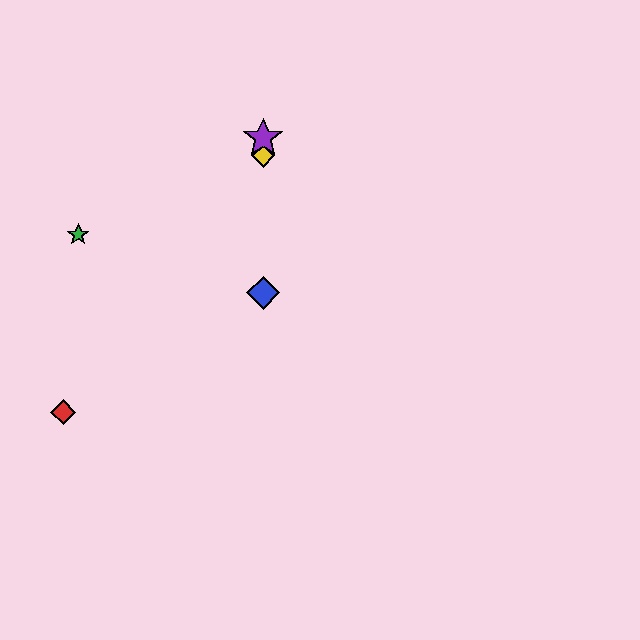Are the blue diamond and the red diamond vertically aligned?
No, the blue diamond is at x≈263 and the red diamond is at x≈63.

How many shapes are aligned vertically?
3 shapes (the blue diamond, the yellow diamond, the purple star) are aligned vertically.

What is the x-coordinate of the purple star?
The purple star is at x≈263.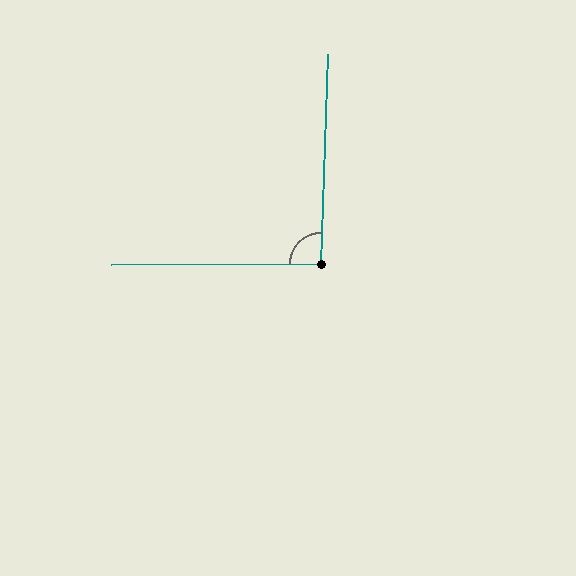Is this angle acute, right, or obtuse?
It is approximately a right angle.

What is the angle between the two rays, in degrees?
Approximately 92 degrees.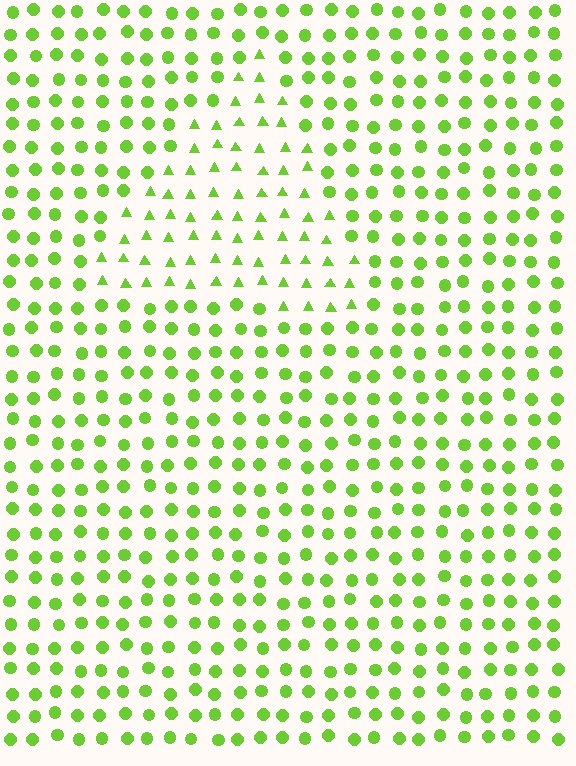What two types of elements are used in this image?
The image uses triangles inside the triangle region and circles outside it.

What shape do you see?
I see a triangle.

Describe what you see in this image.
The image is filled with small lime elements arranged in a uniform grid. A triangle-shaped region contains triangles, while the surrounding area contains circles. The boundary is defined purely by the change in element shape.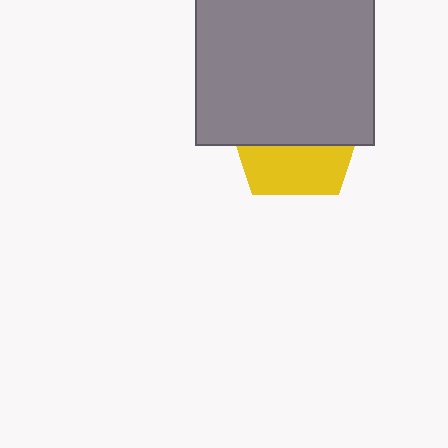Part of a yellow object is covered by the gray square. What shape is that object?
It is a pentagon.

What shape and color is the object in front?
The object in front is a gray square.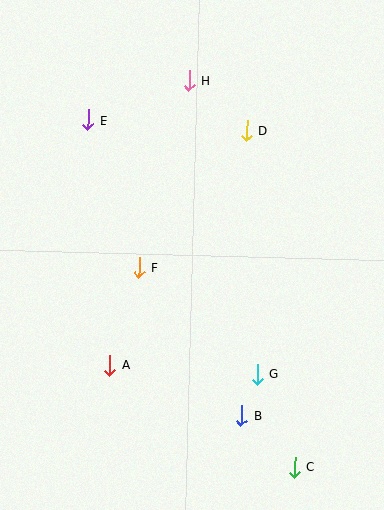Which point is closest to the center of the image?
Point F at (139, 267) is closest to the center.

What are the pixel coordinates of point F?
Point F is at (139, 267).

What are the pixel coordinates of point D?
Point D is at (247, 131).